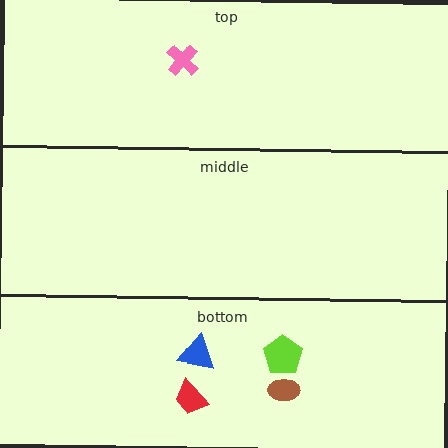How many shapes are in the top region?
1.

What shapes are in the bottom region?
The brown ellipse, the blue triangle, the red trapezoid, the lime pentagon.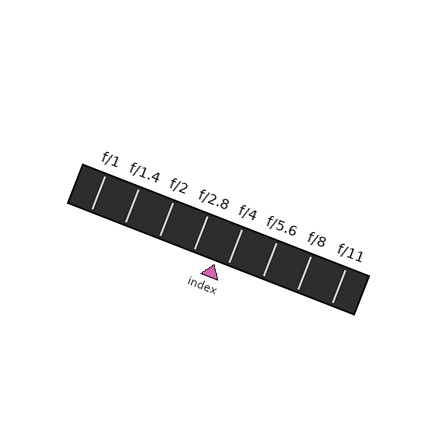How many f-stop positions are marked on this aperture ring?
There are 8 f-stop positions marked.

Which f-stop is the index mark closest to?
The index mark is closest to f/4.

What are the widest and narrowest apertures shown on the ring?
The widest aperture shown is f/1 and the narrowest is f/11.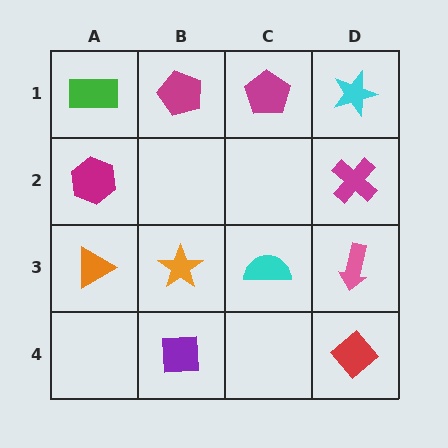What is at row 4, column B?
A purple square.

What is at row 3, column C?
A cyan semicircle.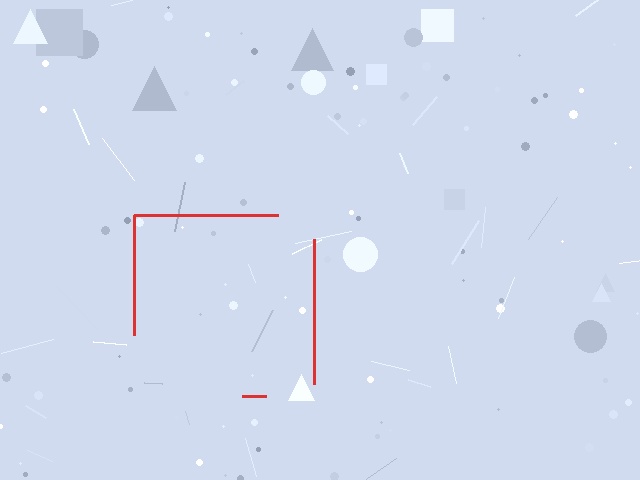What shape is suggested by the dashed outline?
The dashed outline suggests a square.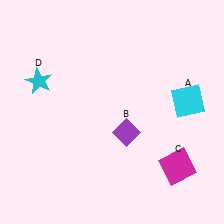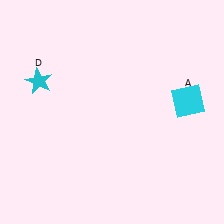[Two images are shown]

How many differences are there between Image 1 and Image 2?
There are 2 differences between the two images.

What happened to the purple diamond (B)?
The purple diamond (B) was removed in Image 2. It was in the bottom-right area of Image 1.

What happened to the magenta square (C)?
The magenta square (C) was removed in Image 2. It was in the bottom-right area of Image 1.